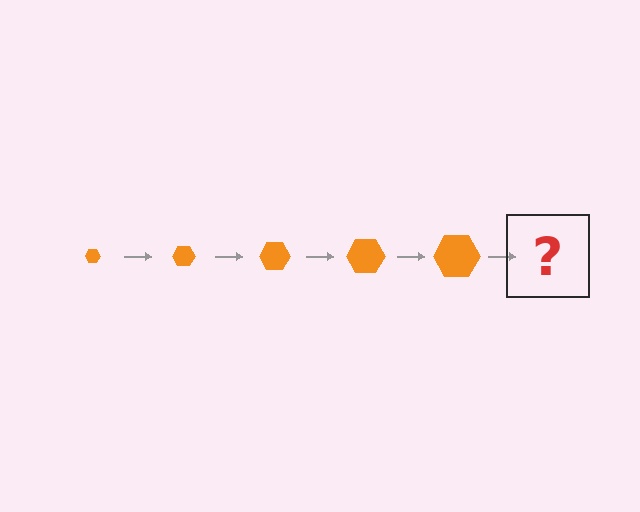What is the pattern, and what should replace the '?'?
The pattern is that the hexagon gets progressively larger each step. The '?' should be an orange hexagon, larger than the previous one.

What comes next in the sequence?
The next element should be an orange hexagon, larger than the previous one.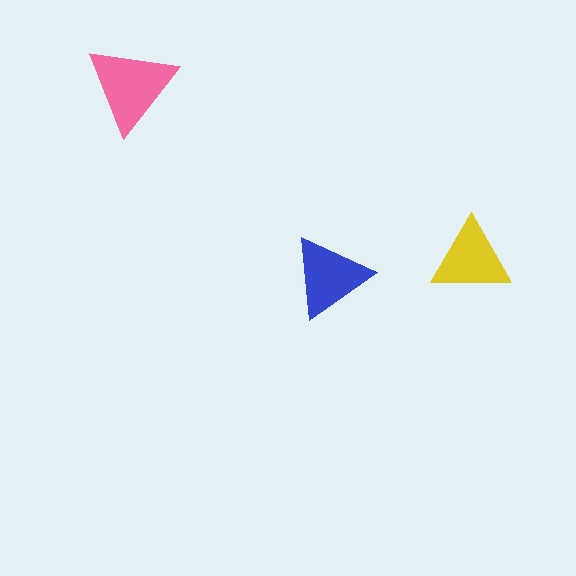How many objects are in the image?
There are 3 objects in the image.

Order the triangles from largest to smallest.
the pink one, the blue one, the yellow one.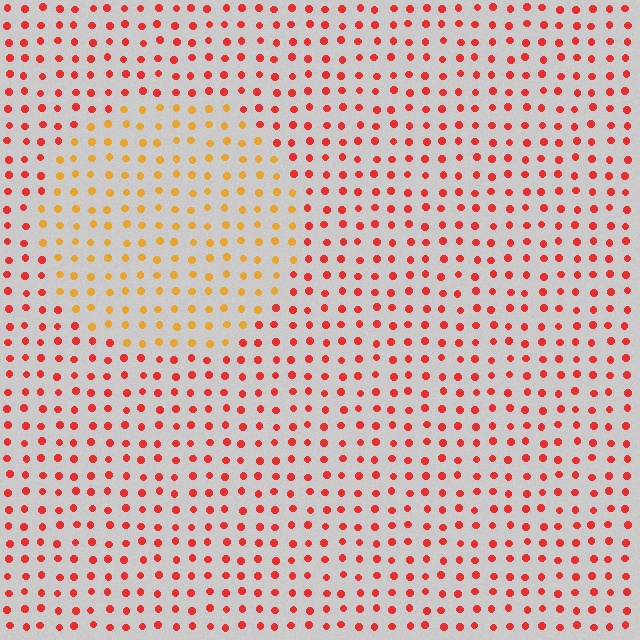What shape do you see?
I see a circle.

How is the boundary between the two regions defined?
The boundary is defined purely by a slight shift in hue (about 39 degrees). Spacing, size, and orientation are identical on both sides.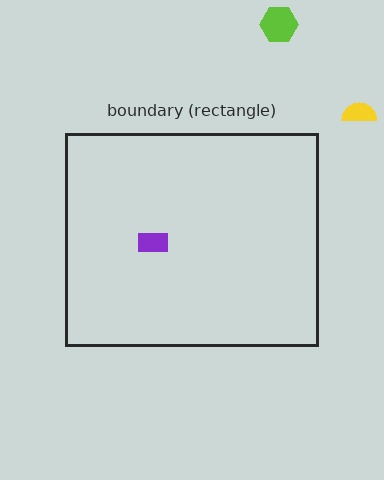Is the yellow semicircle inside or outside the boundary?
Outside.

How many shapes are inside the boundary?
1 inside, 2 outside.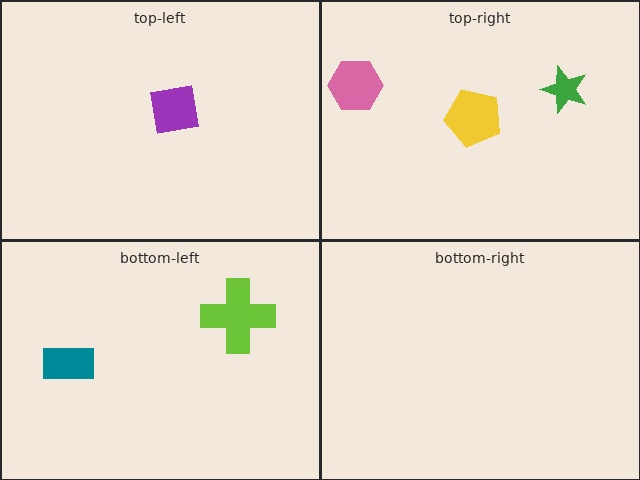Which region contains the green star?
The top-right region.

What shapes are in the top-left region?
The purple square.